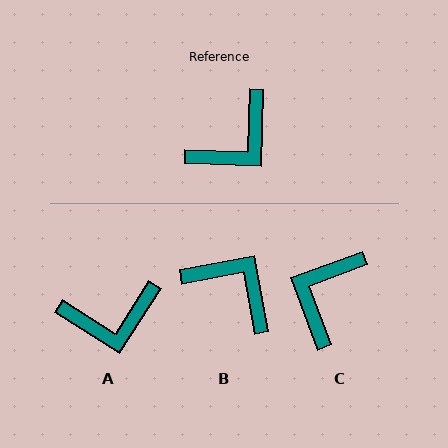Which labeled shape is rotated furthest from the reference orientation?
C, about 158 degrees away.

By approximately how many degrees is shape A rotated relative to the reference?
Approximately 31 degrees clockwise.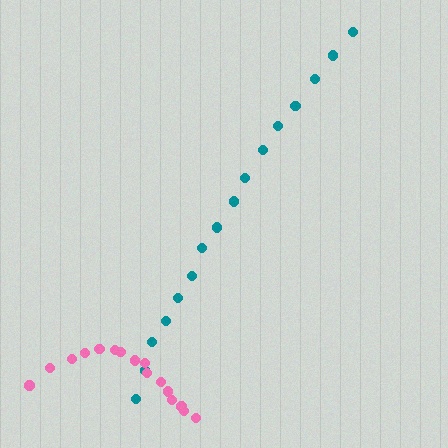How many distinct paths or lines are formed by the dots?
There are 2 distinct paths.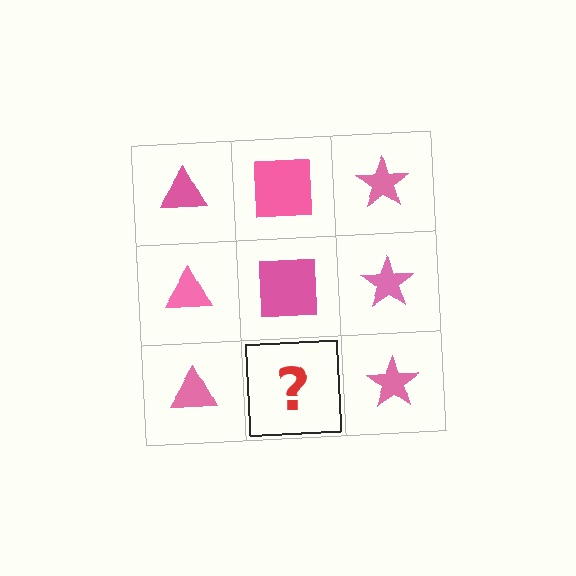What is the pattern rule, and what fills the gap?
The rule is that each column has a consistent shape. The gap should be filled with a pink square.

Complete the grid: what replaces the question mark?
The question mark should be replaced with a pink square.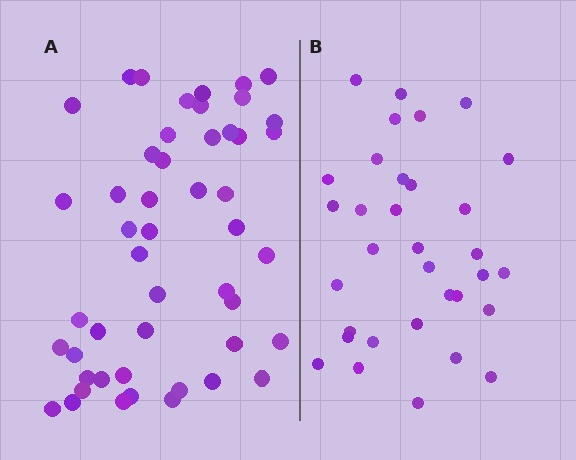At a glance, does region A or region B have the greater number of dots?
Region A (the left region) has more dots.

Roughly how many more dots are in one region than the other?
Region A has approximately 15 more dots than region B.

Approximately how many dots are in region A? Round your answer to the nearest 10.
About 50 dots. (The exact count is 49, which rounds to 50.)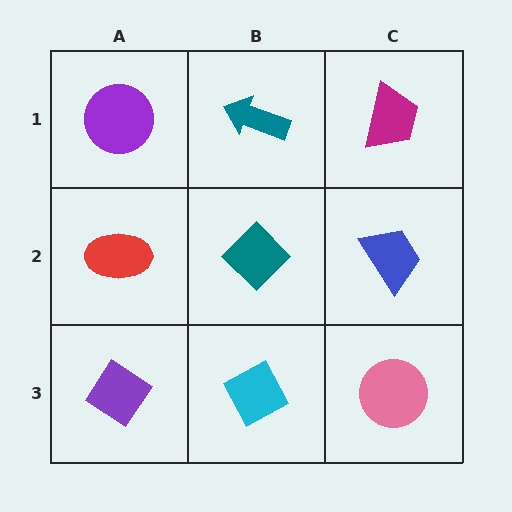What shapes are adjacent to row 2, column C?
A magenta trapezoid (row 1, column C), a pink circle (row 3, column C), a teal diamond (row 2, column B).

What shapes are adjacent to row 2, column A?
A purple circle (row 1, column A), a purple diamond (row 3, column A), a teal diamond (row 2, column B).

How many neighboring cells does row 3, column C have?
2.